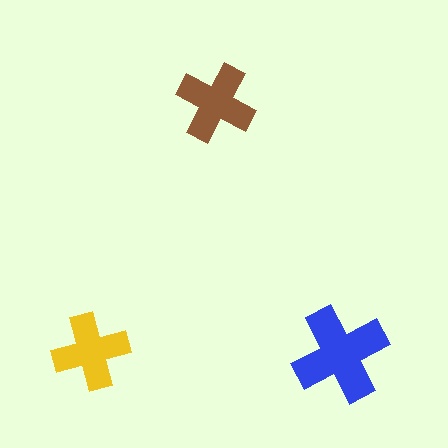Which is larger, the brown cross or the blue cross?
The blue one.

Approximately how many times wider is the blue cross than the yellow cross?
About 1.5 times wider.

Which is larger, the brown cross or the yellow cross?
The brown one.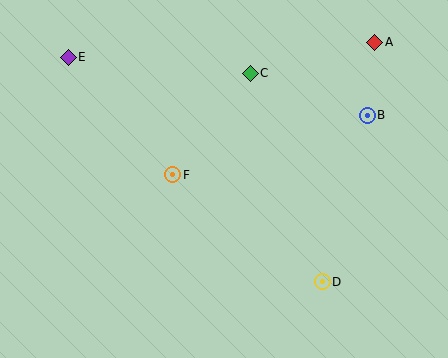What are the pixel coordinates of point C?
Point C is at (250, 73).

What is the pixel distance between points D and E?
The distance between D and E is 339 pixels.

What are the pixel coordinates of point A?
Point A is at (375, 42).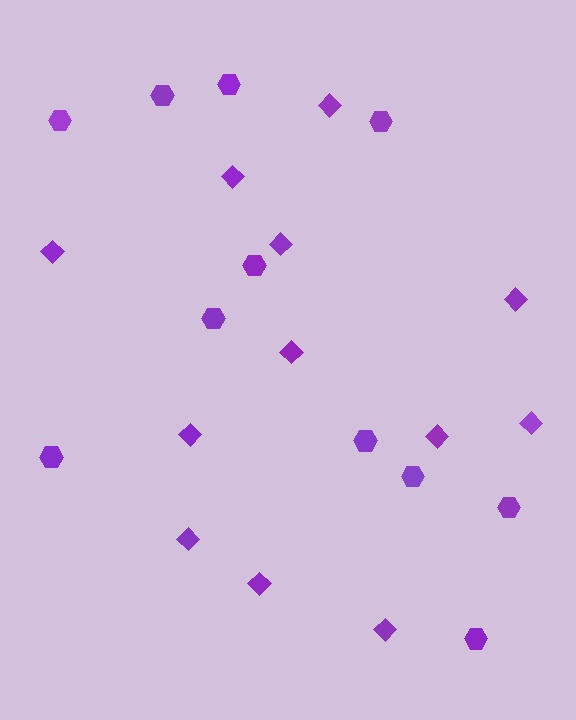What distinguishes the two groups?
There are 2 groups: one group of diamonds (12) and one group of hexagons (11).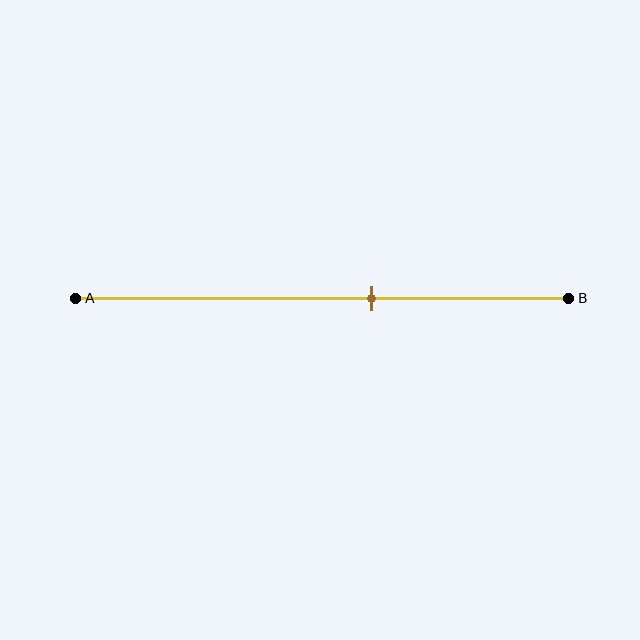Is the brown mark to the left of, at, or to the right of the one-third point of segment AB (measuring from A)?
The brown mark is to the right of the one-third point of segment AB.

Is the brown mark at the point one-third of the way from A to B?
No, the mark is at about 60% from A, not at the 33% one-third point.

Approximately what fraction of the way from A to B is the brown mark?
The brown mark is approximately 60% of the way from A to B.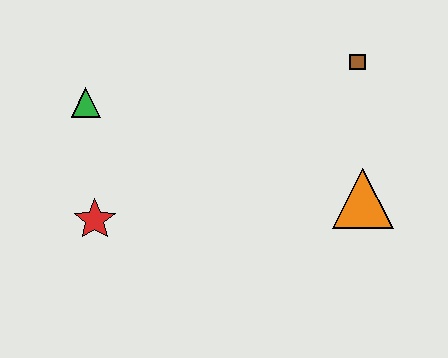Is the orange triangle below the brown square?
Yes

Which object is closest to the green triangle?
The red star is closest to the green triangle.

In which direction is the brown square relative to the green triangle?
The brown square is to the right of the green triangle.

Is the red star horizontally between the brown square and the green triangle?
Yes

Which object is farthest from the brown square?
The red star is farthest from the brown square.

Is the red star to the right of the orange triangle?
No